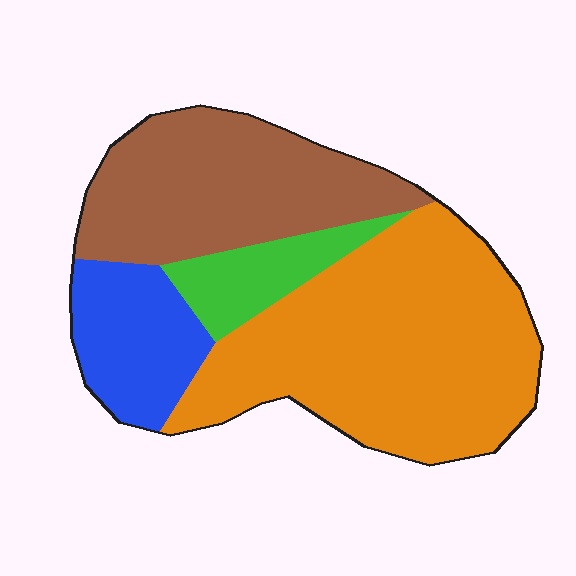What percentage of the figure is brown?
Brown covers 29% of the figure.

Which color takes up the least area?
Green, at roughly 10%.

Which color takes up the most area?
Orange, at roughly 45%.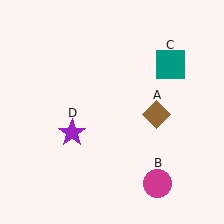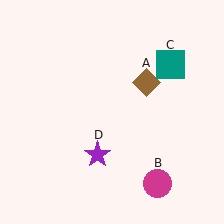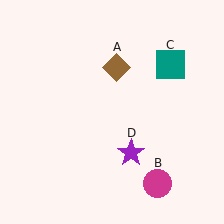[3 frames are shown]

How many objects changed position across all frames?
2 objects changed position: brown diamond (object A), purple star (object D).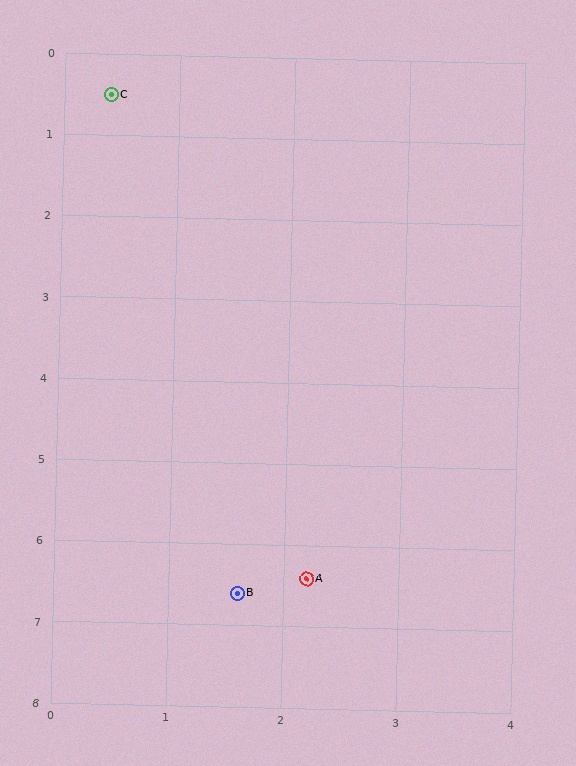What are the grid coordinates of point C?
Point C is at approximately (0.4, 0.5).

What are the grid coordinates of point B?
Point B is at approximately (1.6, 6.6).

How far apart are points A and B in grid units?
Points A and B are about 0.6 grid units apart.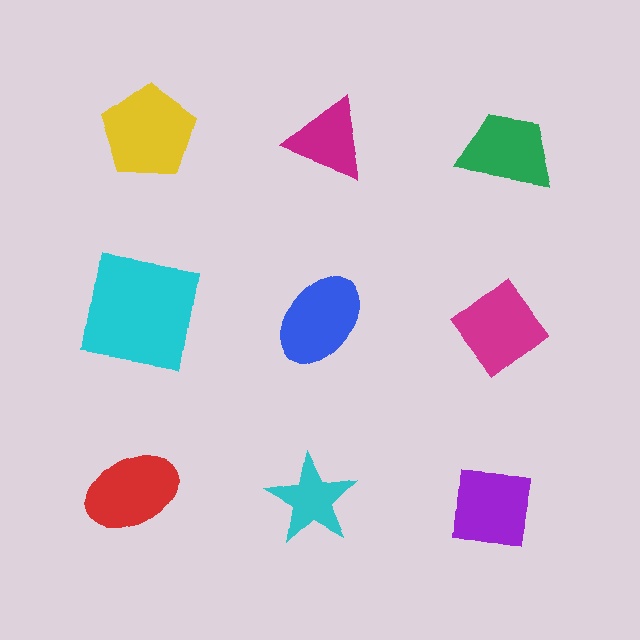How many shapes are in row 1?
3 shapes.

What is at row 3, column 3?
A purple square.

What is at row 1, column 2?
A magenta triangle.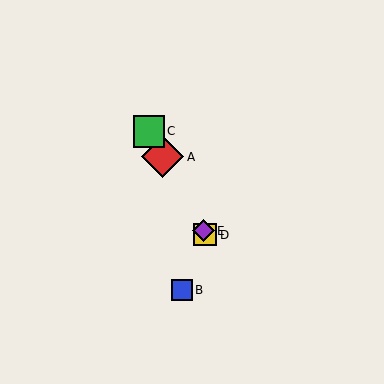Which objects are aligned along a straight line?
Objects A, C, D, E are aligned along a straight line.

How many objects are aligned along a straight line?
4 objects (A, C, D, E) are aligned along a straight line.